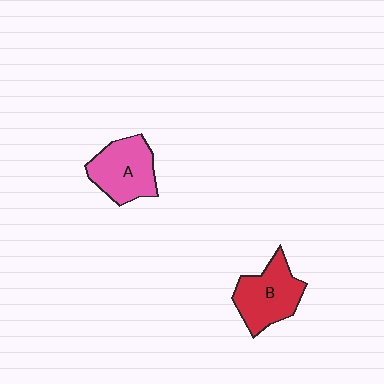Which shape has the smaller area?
Shape A (pink).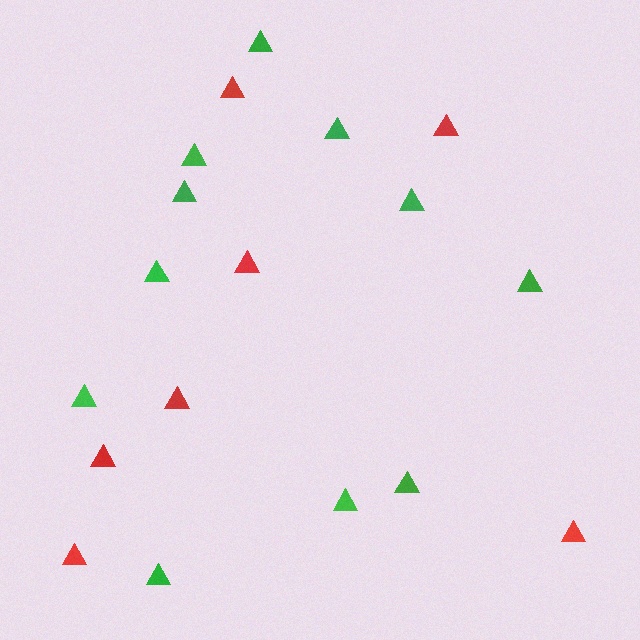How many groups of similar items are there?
There are 2 groups: one group of red triangles (7) and one group of green triangles (11).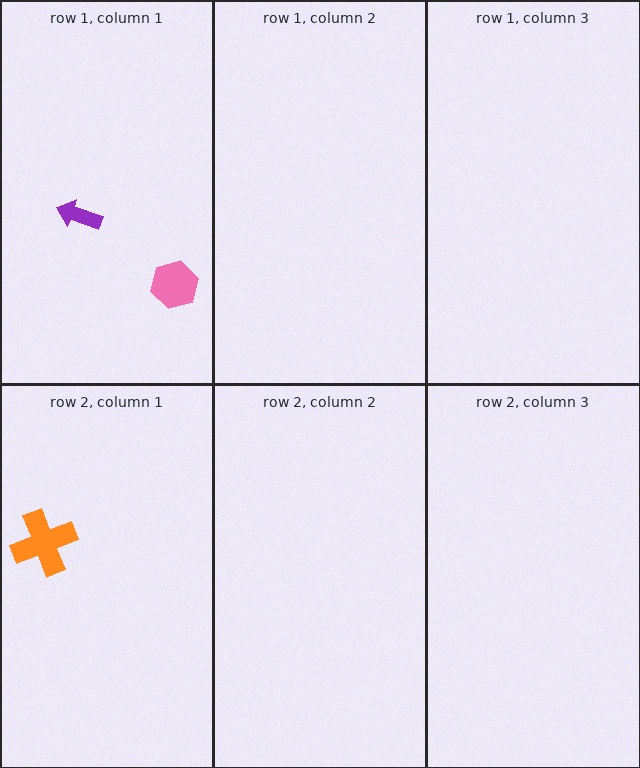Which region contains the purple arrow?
The row 1, column 1 region.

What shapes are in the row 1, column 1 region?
The pink hexagon, the purple arrow.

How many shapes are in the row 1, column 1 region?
2.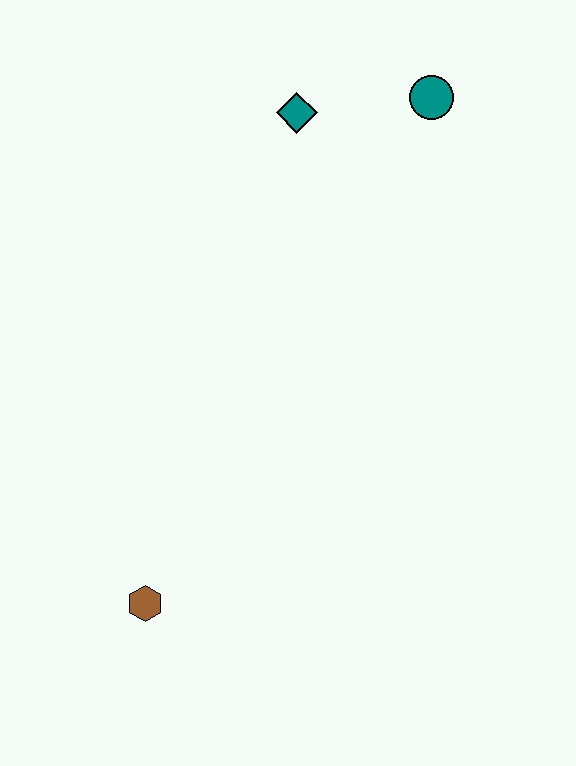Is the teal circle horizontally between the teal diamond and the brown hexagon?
No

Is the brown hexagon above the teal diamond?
No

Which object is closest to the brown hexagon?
The teal diamond is closest to the brown hexagon.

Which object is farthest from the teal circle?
The brown hexagon is farthest from the teal circle.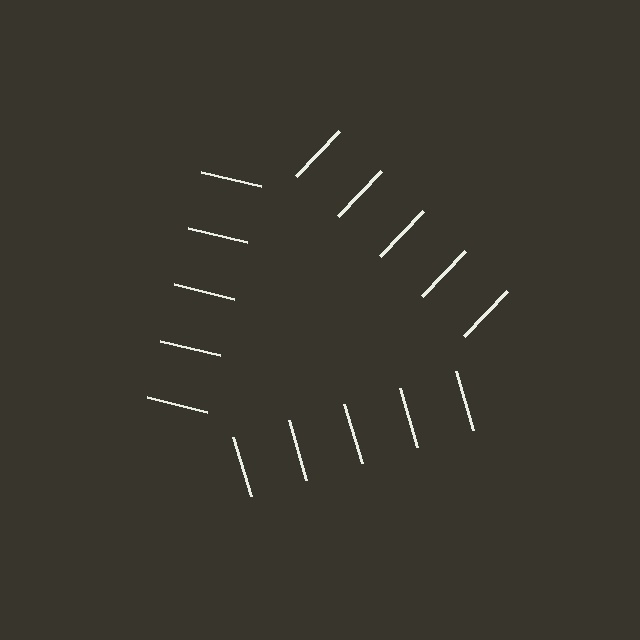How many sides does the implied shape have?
3 sides — the line-ends trace a triangle.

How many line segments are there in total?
15 — 5 along each of the 3 edges.